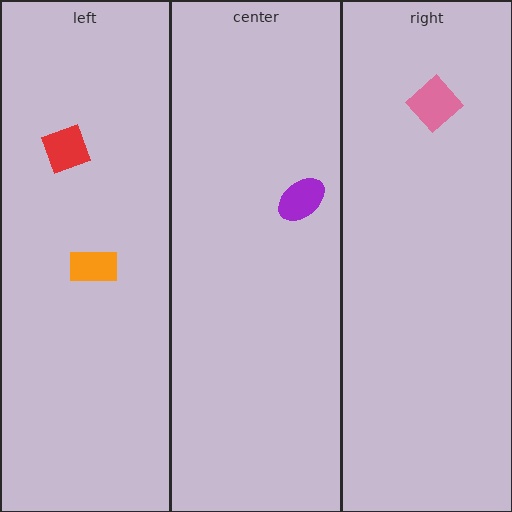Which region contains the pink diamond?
The right region.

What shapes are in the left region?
The red diamond, the orange rectangle.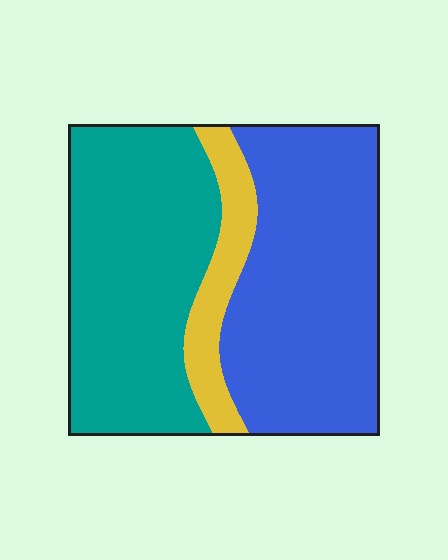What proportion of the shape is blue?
Blue covers 45% of the shape.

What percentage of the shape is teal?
Teal takes up about two fifths (2/5) of the shape.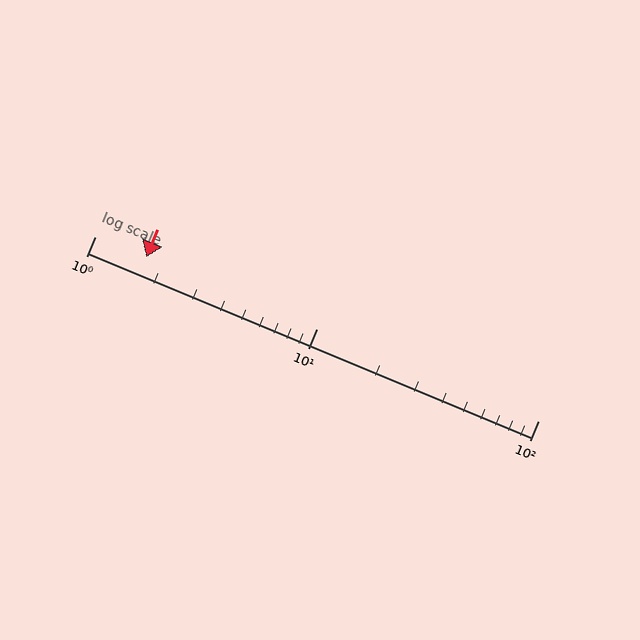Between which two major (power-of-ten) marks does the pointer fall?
The pointer is between 1 and 10.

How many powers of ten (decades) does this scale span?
The scale spans 2 decades, from 1 to 100.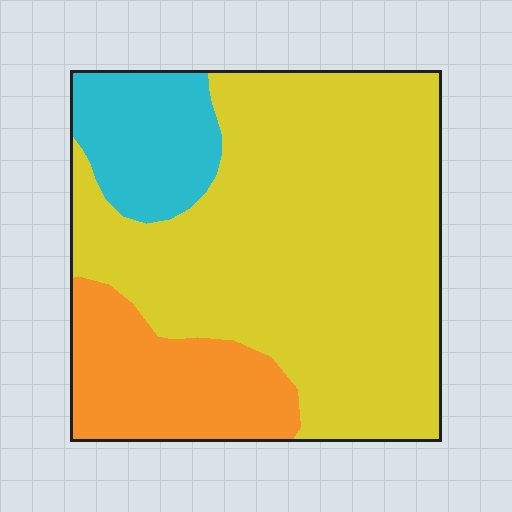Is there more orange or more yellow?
Yellow.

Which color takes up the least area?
Cyan, at roughly 15%.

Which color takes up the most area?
Yellow, at roughly 65%.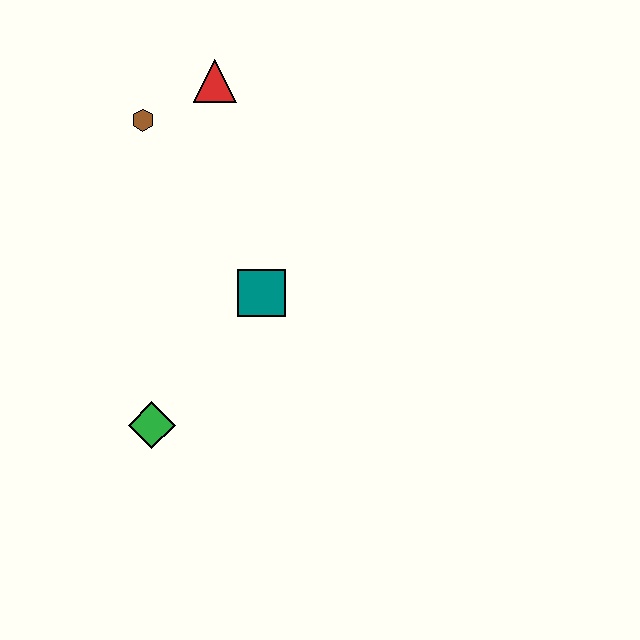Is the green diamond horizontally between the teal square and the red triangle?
No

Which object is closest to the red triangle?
The brown hexagon is closest to the red triangle.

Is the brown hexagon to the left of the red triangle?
Yes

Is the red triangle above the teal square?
Yes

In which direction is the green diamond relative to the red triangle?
The green diamond is below the red triangle.